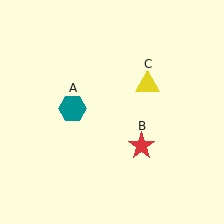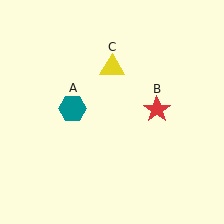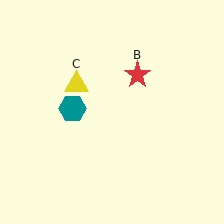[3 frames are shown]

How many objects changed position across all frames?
2 objects changed position: red star (object B), yellow triangle (object C).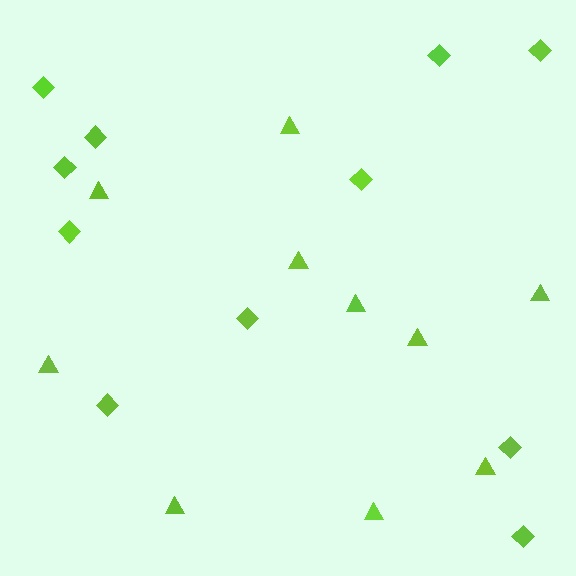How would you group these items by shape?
There are 2 groups: one group of diamonds (11) and one group of triangles (10).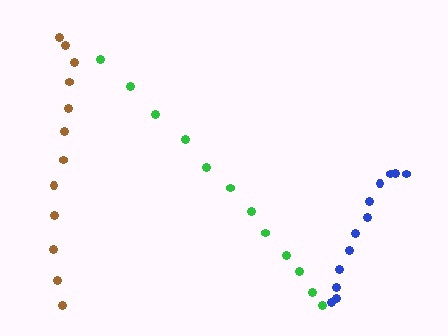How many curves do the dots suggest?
There are 3 distinct paths.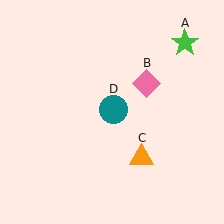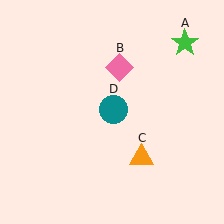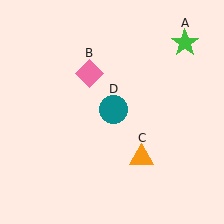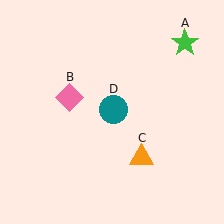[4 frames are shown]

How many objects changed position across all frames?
1 object changed position: pink diamond (object B).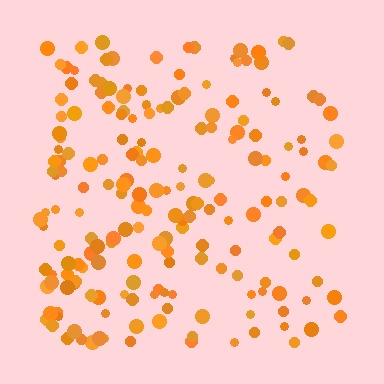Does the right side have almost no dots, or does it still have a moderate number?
Still a moderate number, just noticeably fewer than the left.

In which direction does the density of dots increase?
From right to left, with the left side densest.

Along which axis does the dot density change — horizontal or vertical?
Horizontal.